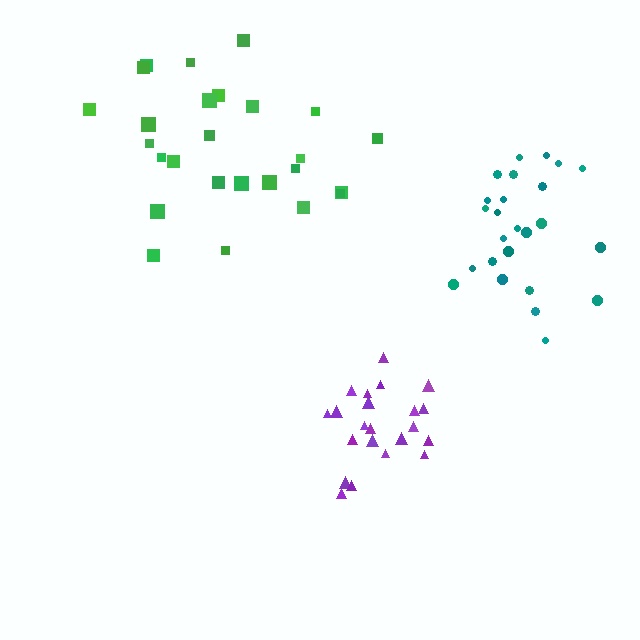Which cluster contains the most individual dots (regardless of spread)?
Green (26).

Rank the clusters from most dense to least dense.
purple, teal, green.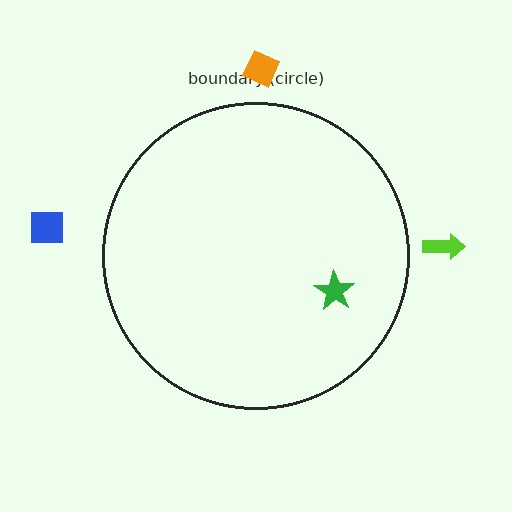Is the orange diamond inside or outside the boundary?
Outside.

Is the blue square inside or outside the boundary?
Outside.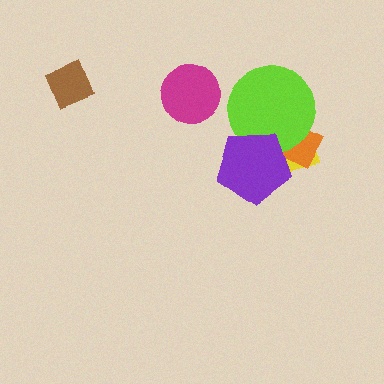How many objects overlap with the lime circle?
3 objects overlap with the lime circle.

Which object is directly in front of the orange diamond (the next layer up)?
The lime circle is directly in front of the orange diamond.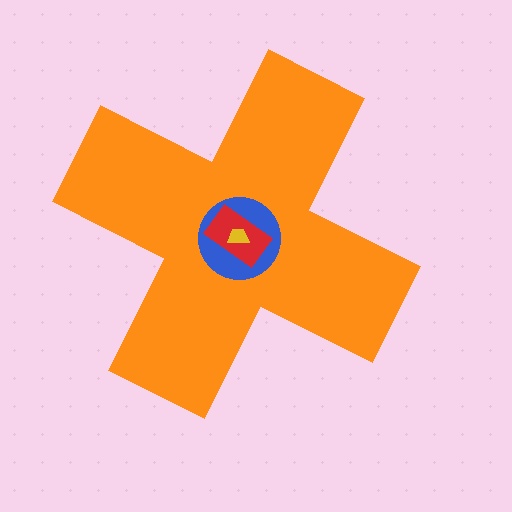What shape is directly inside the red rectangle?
The yellow trapezoid.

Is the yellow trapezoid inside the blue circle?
Yes.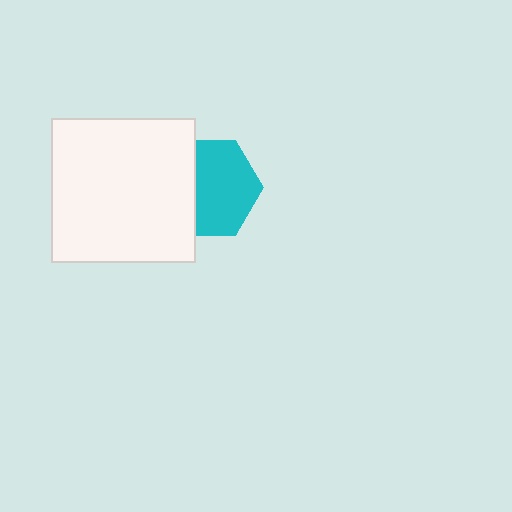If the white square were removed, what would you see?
You would see the complete cyan hexagon.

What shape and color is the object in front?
The object in front is a white square.